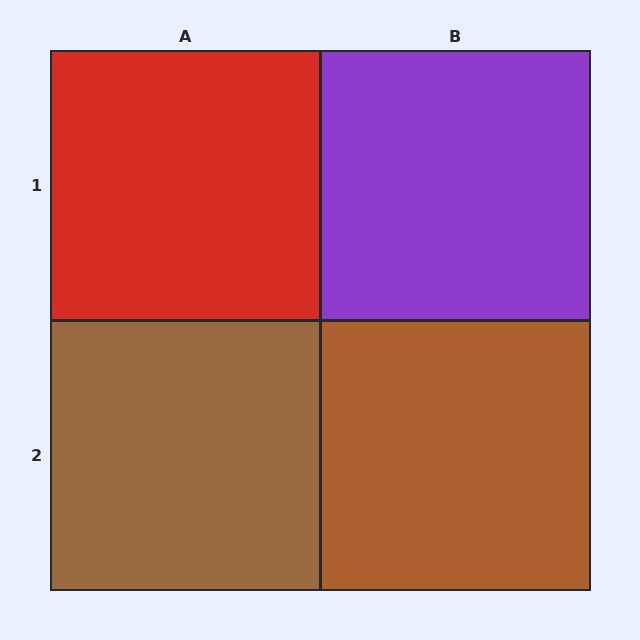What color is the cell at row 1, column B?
Purple.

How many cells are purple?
1 cell is purple.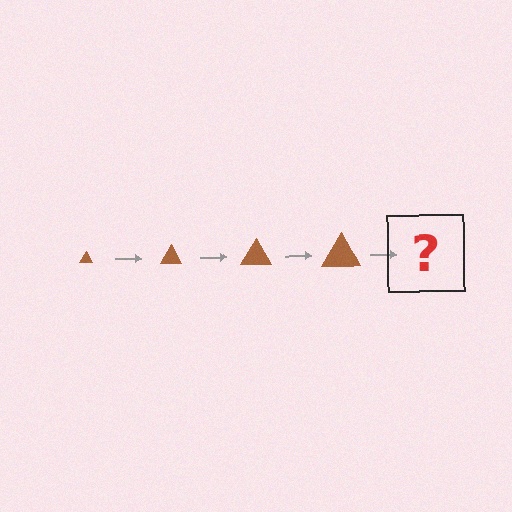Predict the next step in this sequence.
The next step is a brown triangle, larger than the previous one.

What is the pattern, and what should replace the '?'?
The pattern is that the triangle gets progressively larger each step. The '?' should be a brown triangle, larger than the previous one.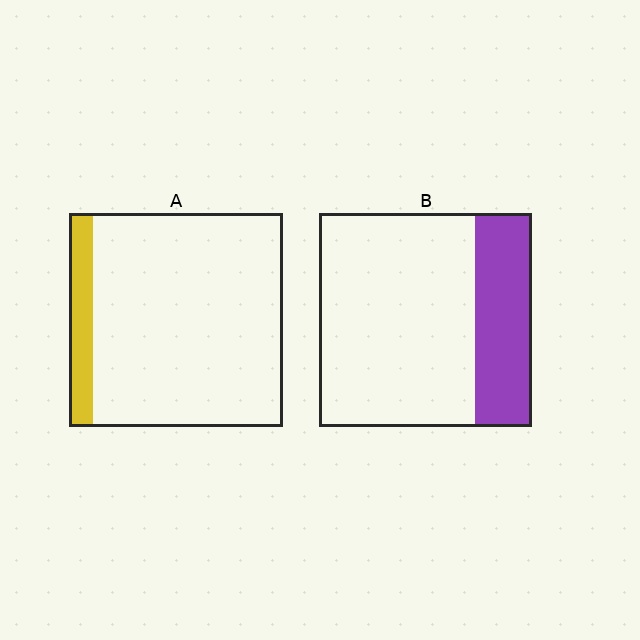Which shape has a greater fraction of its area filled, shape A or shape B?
Shape B.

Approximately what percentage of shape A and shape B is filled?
A is approximately 10% and B is approximately 25%.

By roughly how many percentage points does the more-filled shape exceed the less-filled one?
By roughly 15 percentage points (B over A).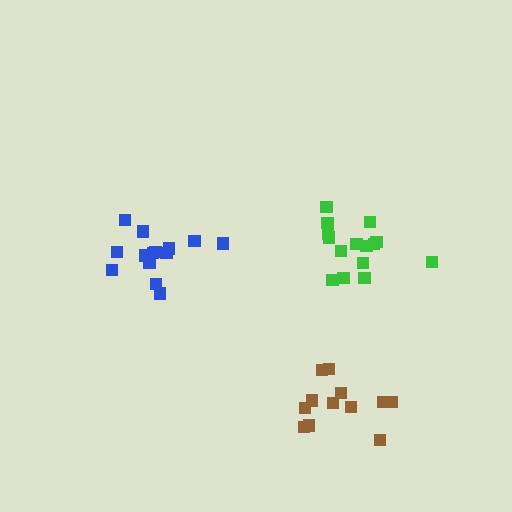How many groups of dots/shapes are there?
There are 3 groups.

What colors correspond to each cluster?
The clusters are colored: blue, brown, green.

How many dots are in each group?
Group 1: 14 dots, Group 2: 12 dots, Group 3: 15 dots (41 total).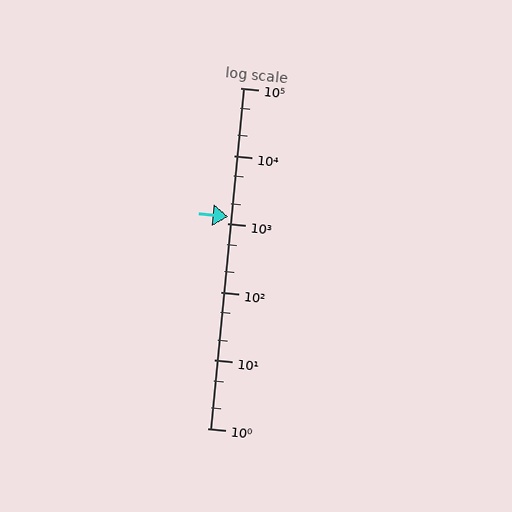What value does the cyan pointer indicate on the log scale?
The pointer indicates approximately 1300.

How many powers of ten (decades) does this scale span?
The scale spans 5 decades, from 1 to 100000.